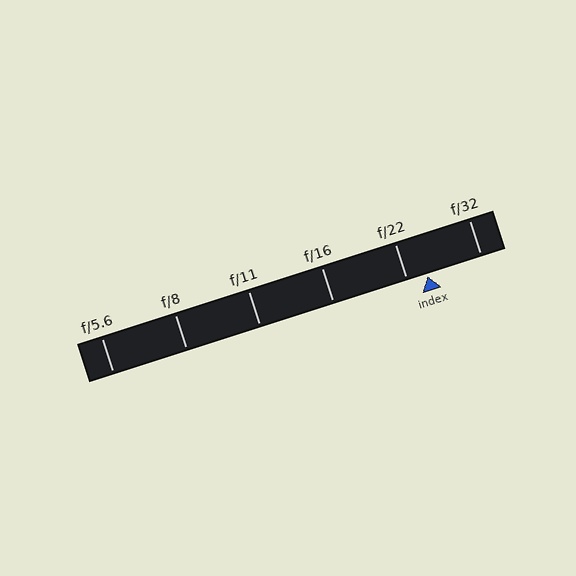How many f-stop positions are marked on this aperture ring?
There are 6 f-stop positions marked.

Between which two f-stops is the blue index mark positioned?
The index mark is between f/22 and f/32.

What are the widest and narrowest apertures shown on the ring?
The widest aperture shown is f/5.6 and the narrowest is f/32.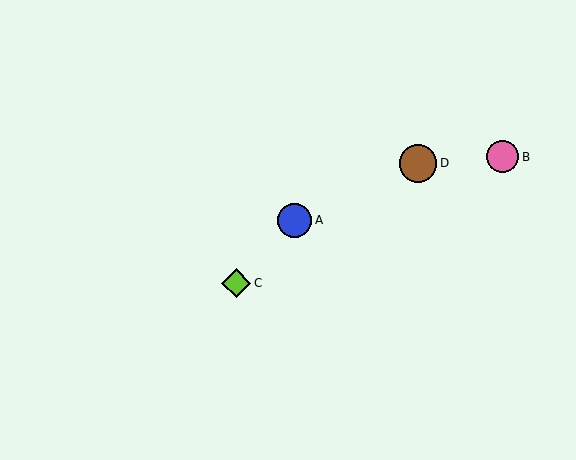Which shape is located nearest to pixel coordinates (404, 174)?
The brown circle (labeled D) at (418, 163) is nearest to that location.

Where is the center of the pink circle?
The center of the pink circle is at (503, 157).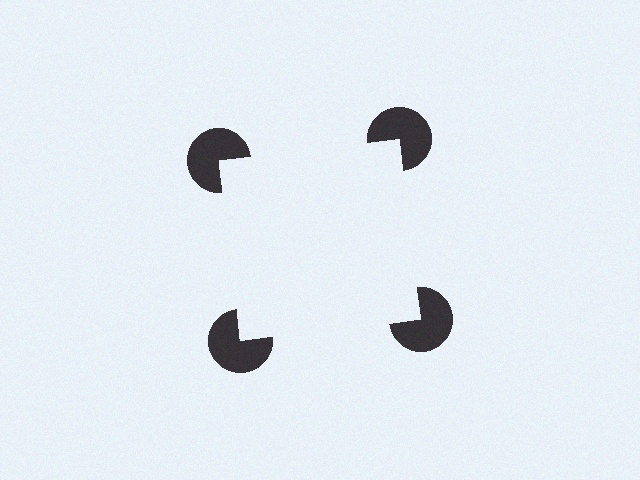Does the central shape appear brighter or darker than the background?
It typically appears slightly brighter than the background, even though no actual brightness change is drawn.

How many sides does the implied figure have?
4 sides.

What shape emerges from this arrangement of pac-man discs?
An illusory square — its edges are inferred from the aligned wedge cuts in the pac-man discs, not physically drawn.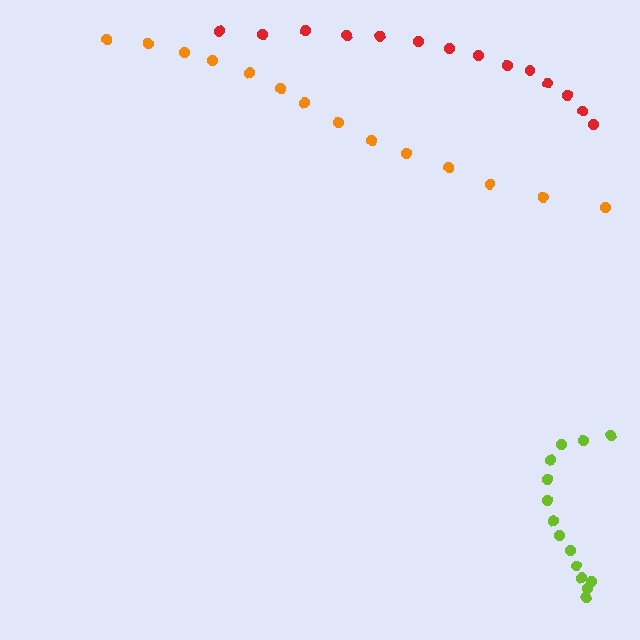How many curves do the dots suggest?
There are 3 distinct paths.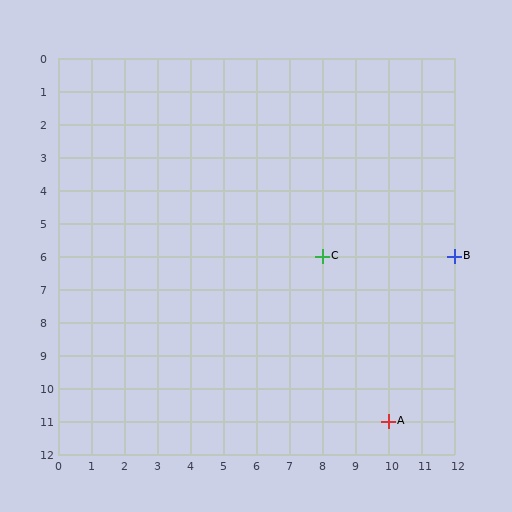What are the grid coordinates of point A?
Point A is at grid coordinates (10, 11).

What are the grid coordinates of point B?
Point B is at grid coordinates (12, 6).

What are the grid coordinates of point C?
Point C is at grid coordinates (8, 6).